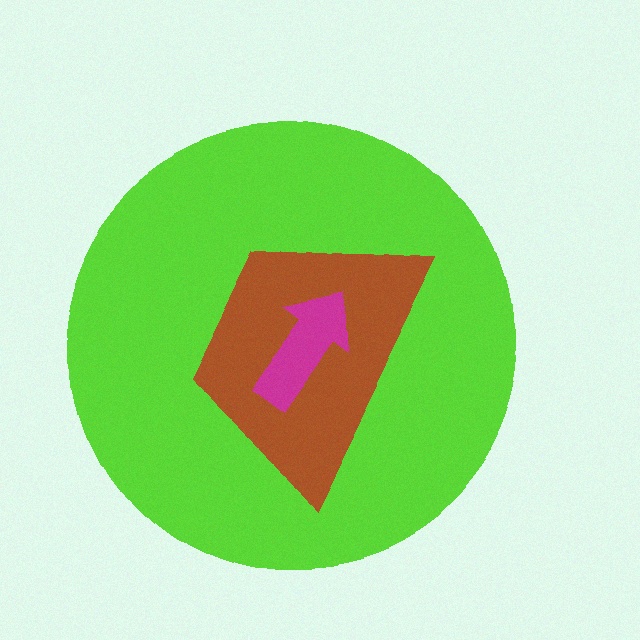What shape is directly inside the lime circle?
The brown trapezoid.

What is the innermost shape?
The magenta arrow.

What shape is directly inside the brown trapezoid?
The magenta arrow.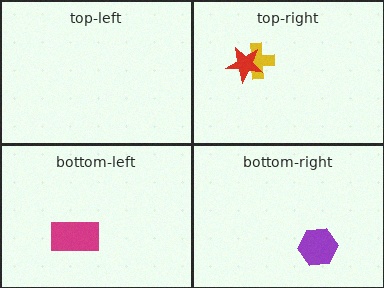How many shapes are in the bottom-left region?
1.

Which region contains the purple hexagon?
The bottom-right region.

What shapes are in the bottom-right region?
The purple hexagon.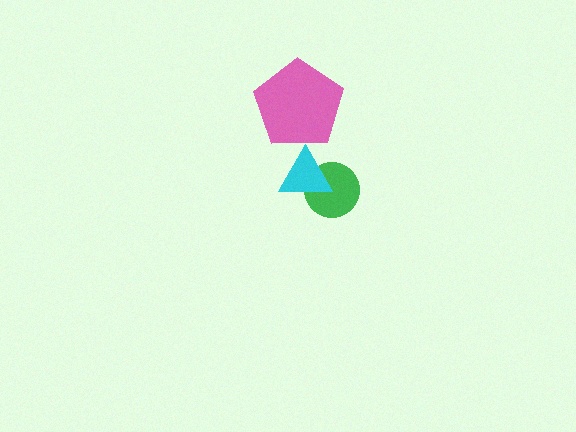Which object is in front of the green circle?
The cyan triangle is in front of the green circle.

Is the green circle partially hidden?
Yes, it is partially covered by another shape.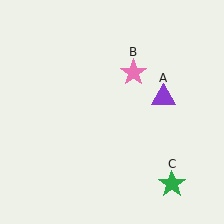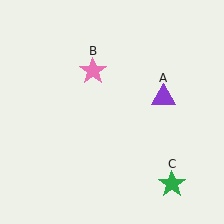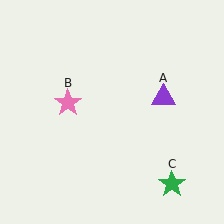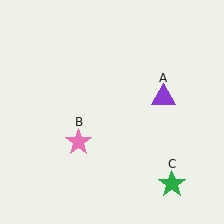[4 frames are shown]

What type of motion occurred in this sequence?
The pink star (object B) rotated counterclockwise around the center of the scene.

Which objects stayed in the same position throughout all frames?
Purple triangle (object A) and green star (object C) remained stationary.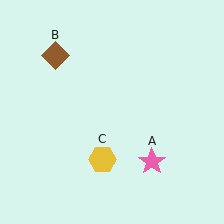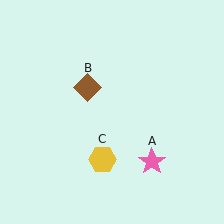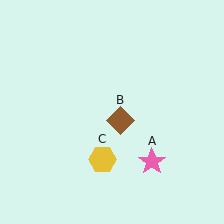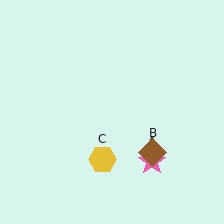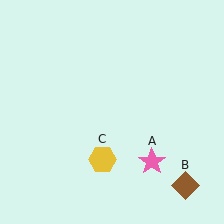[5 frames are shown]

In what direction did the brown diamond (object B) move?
The brown diamond (object B) moved down and to the right.